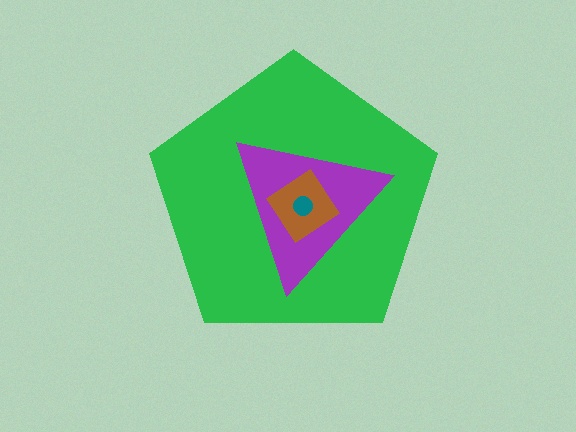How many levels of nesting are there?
4.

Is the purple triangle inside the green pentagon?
Yes.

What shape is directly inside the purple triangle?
The brown diamond.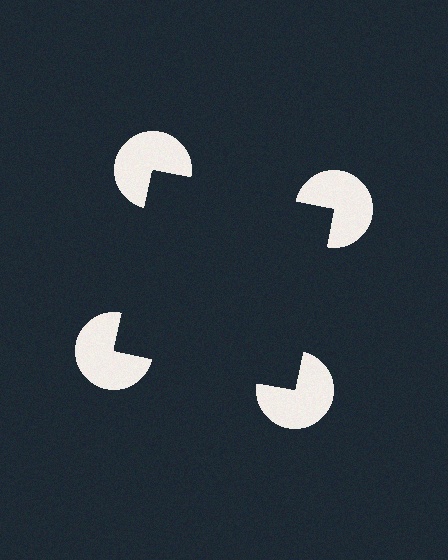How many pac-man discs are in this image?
There are 4 — one at each vertex of the illusory square.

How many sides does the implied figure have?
4 sides.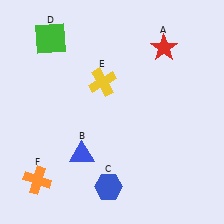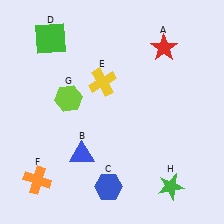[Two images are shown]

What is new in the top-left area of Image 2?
A lime hexagon (G) was added in the top-left area of Image 2.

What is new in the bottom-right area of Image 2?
A green star (H) was added in the bottom-right area of Image 2.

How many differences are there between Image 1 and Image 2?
There are 2 differences between the two images.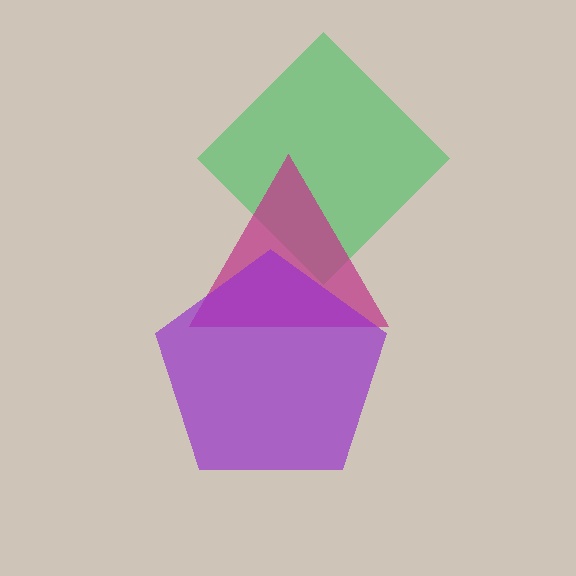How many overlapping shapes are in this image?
There are 3 overlapping shapes in the image.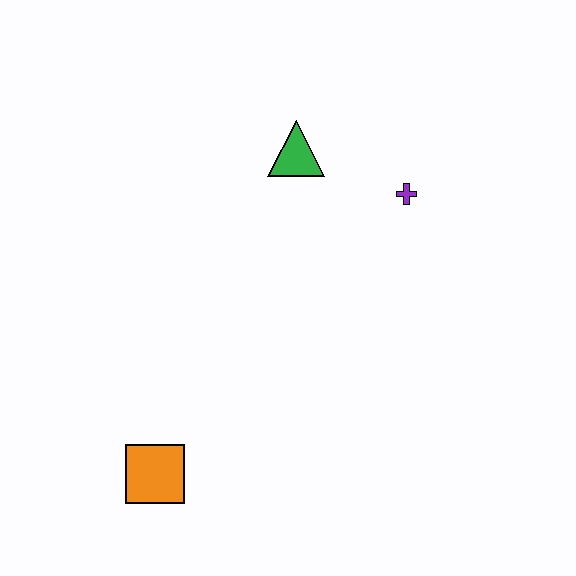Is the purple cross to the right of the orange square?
Yes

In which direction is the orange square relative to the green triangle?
The orange square is below the green triangle.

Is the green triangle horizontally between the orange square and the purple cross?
Yes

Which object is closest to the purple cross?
The green triangle is closest to the purple cross.